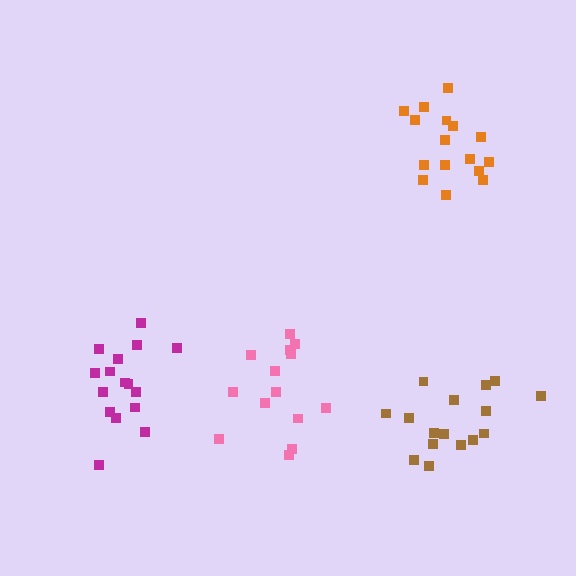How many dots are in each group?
Group 1: 16 dots, Group 2: 16 dots, Group 3: 16 dots, Group 4: 14 dots (62 total).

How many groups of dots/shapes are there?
There are 4 groups.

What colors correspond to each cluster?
The clusters are colored: orange, brown, magenta, pink.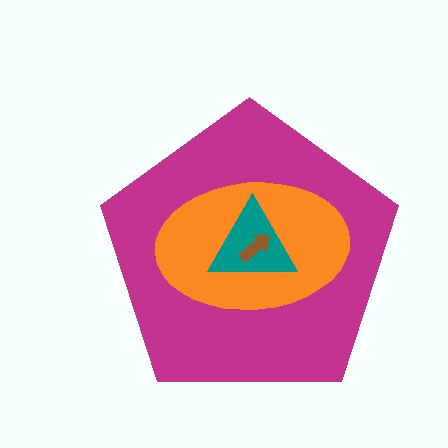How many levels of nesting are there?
4.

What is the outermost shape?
The magenta pentagon.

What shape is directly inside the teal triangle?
The brown arrow.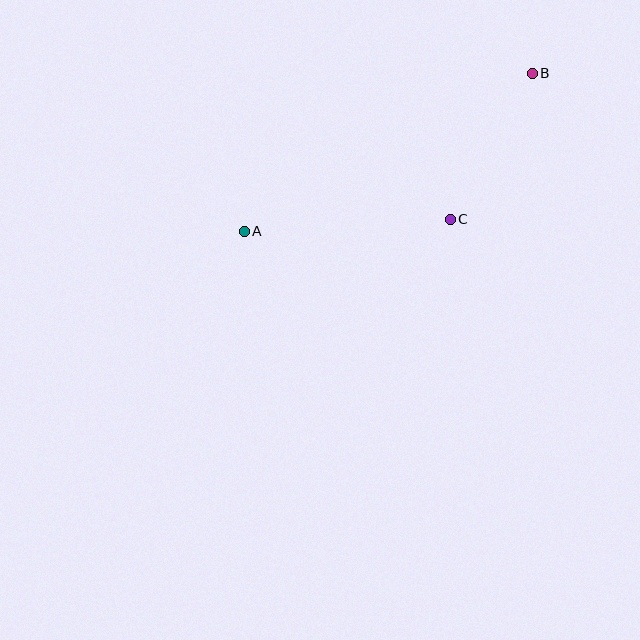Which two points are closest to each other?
Points B and C are closest to each other.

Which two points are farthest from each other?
Points A and B are farthest from each other.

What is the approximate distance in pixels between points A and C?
The distance between A and C is approximately 207 pixels.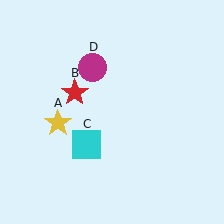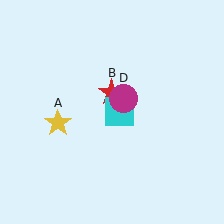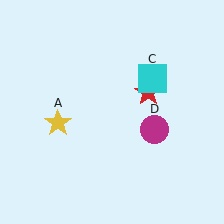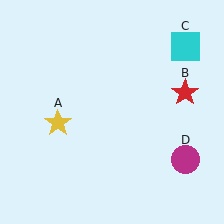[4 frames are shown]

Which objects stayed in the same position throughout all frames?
Yellow star (object A) remained stationary.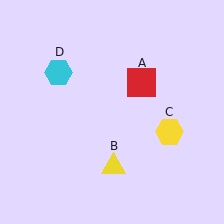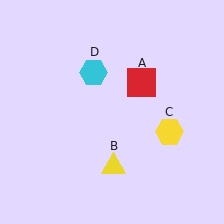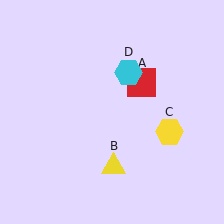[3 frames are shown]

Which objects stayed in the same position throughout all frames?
Red square (object A) and yellow triangle (object B) and yellow hexagon (object C) remained stationary.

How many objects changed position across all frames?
1 object changed position: cyan hexagon (object D).